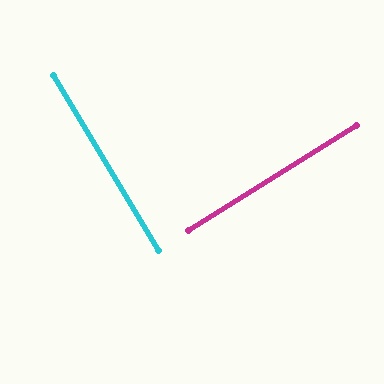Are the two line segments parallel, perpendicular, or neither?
Perpendicular — they meet at approximately 89°.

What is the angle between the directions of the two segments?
Approximately 89 degrees.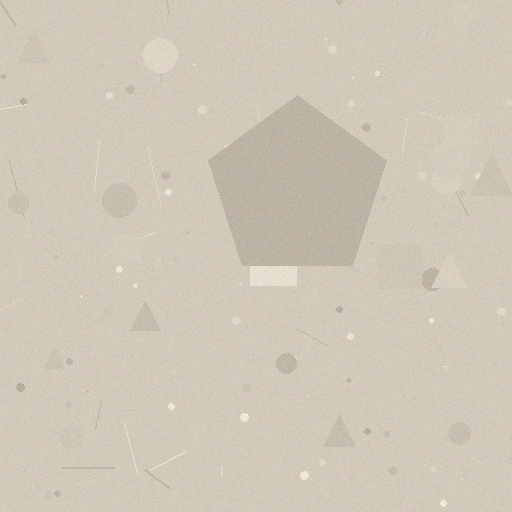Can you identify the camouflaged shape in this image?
The camouflaged shape is a pentagon.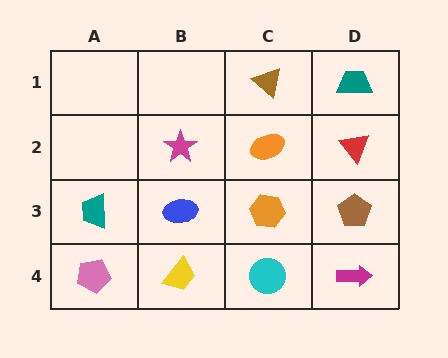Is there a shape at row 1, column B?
No, that cell is empty.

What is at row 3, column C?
An orange hexagon.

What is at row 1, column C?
A brown triangle.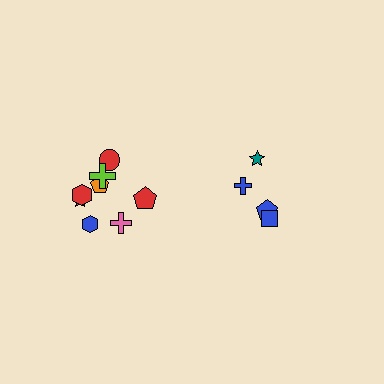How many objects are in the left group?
There are 8 objects.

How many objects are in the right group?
There are 4 objects.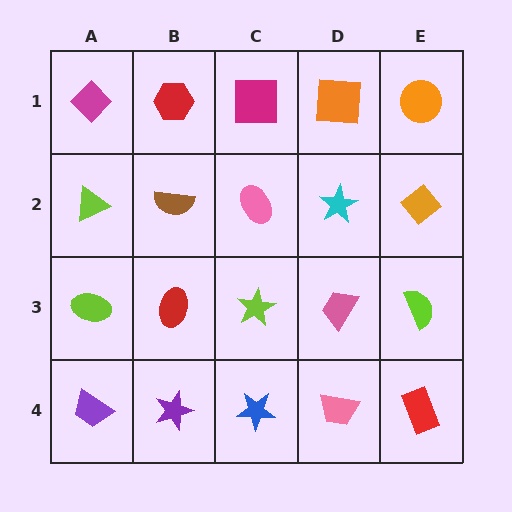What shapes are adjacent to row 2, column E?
An orange circle (row 1, column E), a lime semicircle (row 3, column E), a cyan star (row 2, column D).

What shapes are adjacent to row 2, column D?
An orange square (row 1, column D), a pink trapezoid (row 3, column D), a pink ellipse (row 2, column C), an orange diamond (row 2, column E).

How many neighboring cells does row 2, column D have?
4.